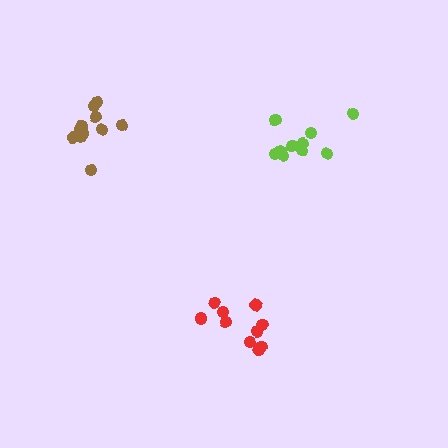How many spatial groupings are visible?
There are 3 spatial groupings.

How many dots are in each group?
Group 1: 11 dots, Group 2: 11 dots, Group 3: 10 dots (32 total).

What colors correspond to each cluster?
The clusters are colored: lime, brown, red.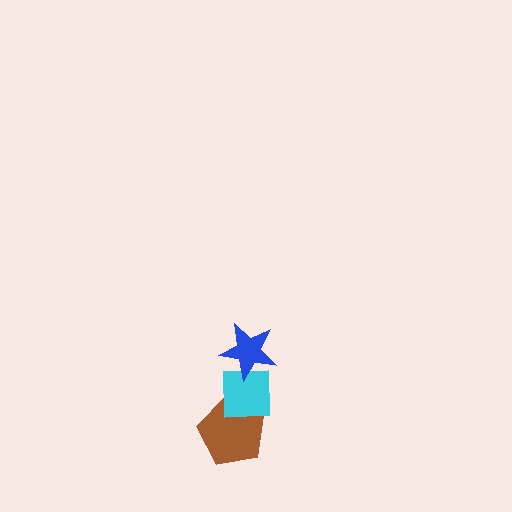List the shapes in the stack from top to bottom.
From top to bottom: the blue star, the cyan square, the brown pentagon.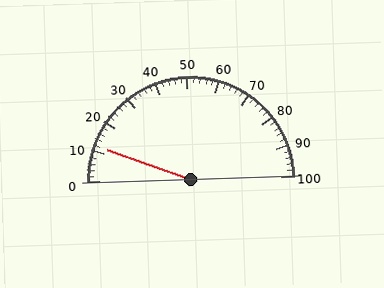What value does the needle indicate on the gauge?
The needle indicates approximately 12.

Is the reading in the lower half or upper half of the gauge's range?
The reading is in the lower half of the range (0 to 100).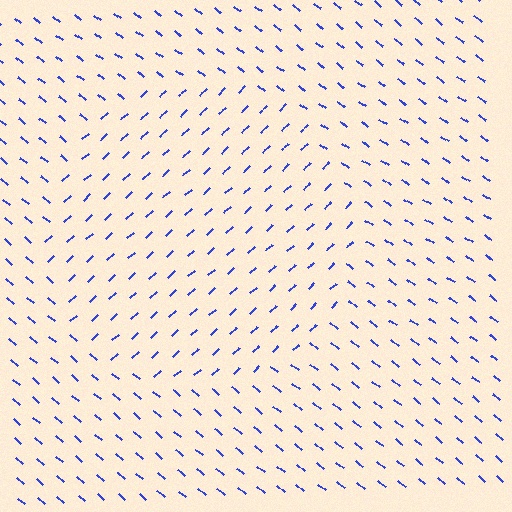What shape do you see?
I see a circle.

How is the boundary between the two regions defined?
The boundary is defined purely by a change in line orientation (approximately 83 degrees difference). All lines are the same color and thickness.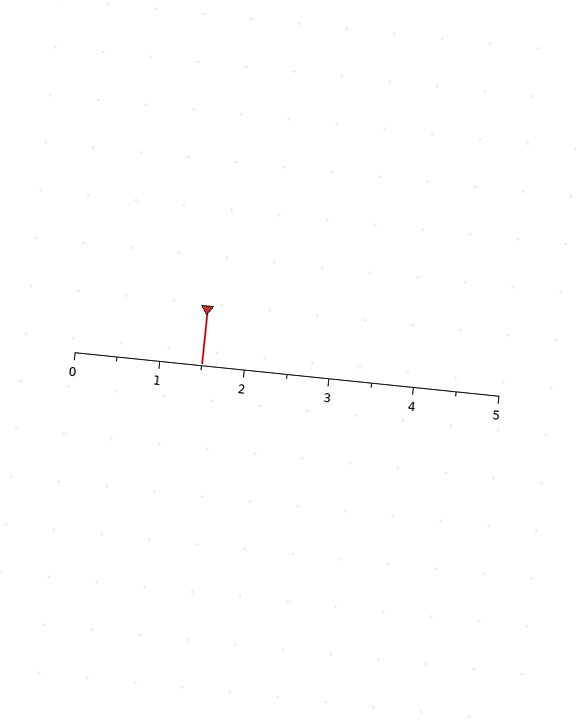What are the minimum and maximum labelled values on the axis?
The axis runs from 0 to 5.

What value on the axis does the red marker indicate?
The marker indicates approximately 1.5.